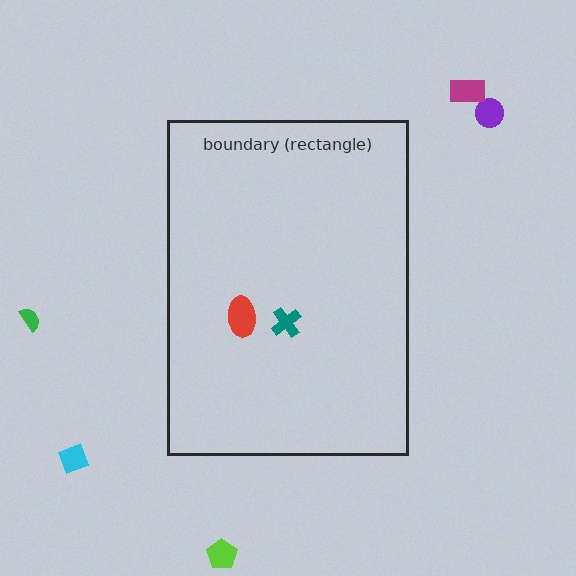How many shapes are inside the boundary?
2 inside, 5 outside.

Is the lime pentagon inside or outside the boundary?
Outside.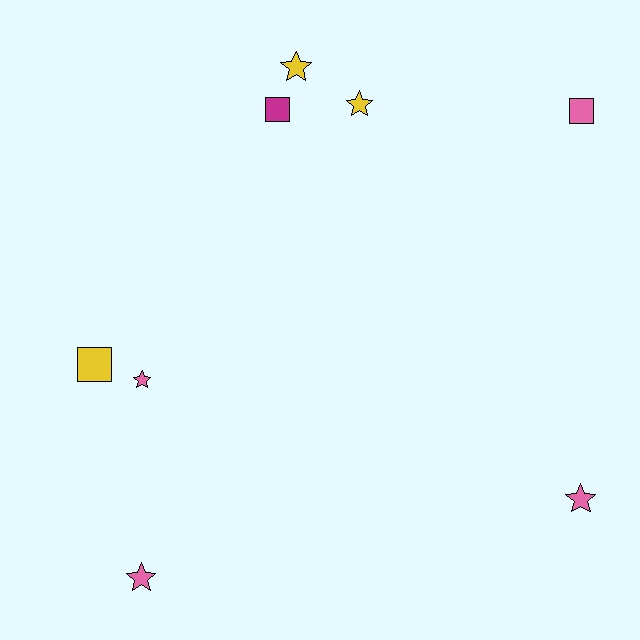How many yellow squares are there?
There is 1 yellow square.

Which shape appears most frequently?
Star, with 5 objects.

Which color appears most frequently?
Pink, with 4 objects.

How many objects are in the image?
There are 8 objects.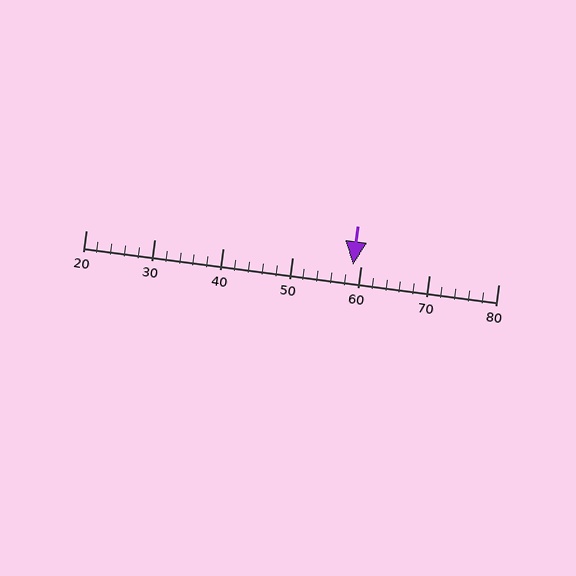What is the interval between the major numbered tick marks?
The major tick marks are spaced 10 units apart.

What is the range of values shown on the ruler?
The ruler shows values from 20 to 80.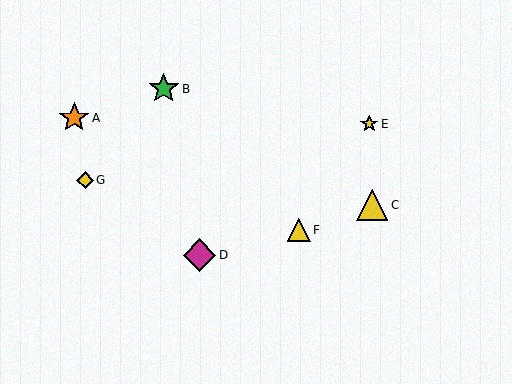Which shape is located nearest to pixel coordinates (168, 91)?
The green star (labeled B) at (164, 89) is nearest to that location.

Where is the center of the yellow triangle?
The center of the yellow triangle is at (372, 205).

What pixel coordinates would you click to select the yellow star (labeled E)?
Click at (369, 124) to select the yellow star E.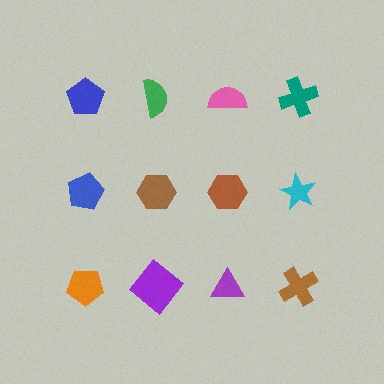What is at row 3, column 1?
An orange pentagon.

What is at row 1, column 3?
A pink semicircle.